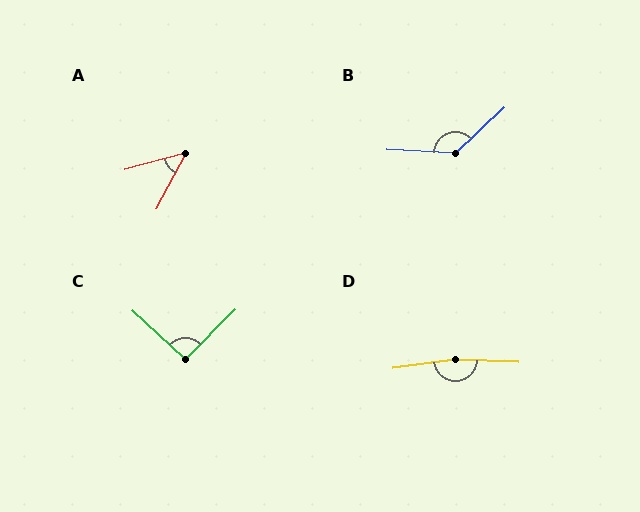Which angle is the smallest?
A, at approximately 46 degrees.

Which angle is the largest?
D, at approximately 170 degrees.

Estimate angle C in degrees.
Approximately 92 degrees.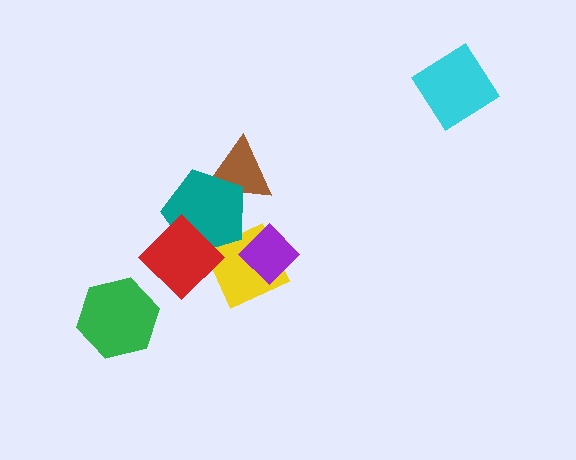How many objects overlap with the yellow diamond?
3 objects overlap with the yellow diamond.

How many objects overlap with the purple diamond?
1 object overlaps with the purple diamond.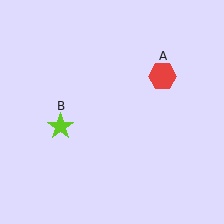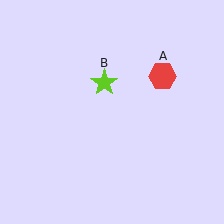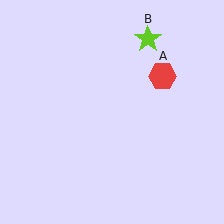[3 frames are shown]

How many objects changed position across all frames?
1 object changed position: lime star (object B).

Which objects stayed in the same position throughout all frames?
Red hexagon (object A) remained stationary.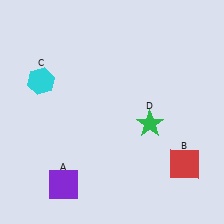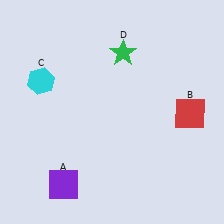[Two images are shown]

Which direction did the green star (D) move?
The green star (D) moved up.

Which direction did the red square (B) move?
The red square (B) moved up.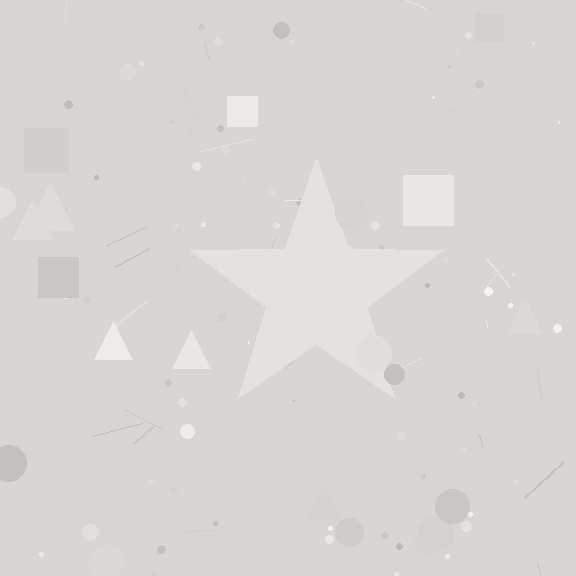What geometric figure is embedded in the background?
A star is embedded in the background.